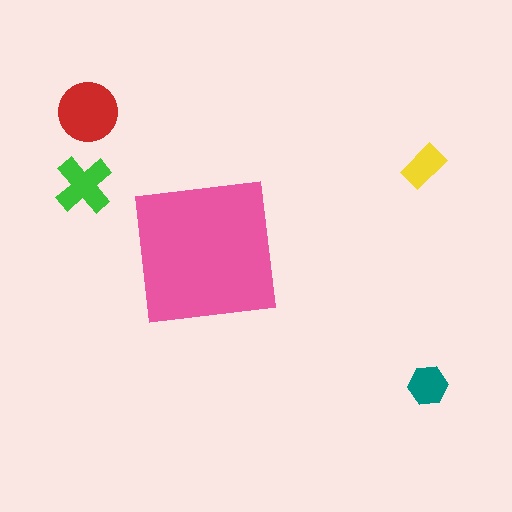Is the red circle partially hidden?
No, the red circle is fully visible.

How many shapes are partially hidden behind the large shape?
0 shapes are partially hidden.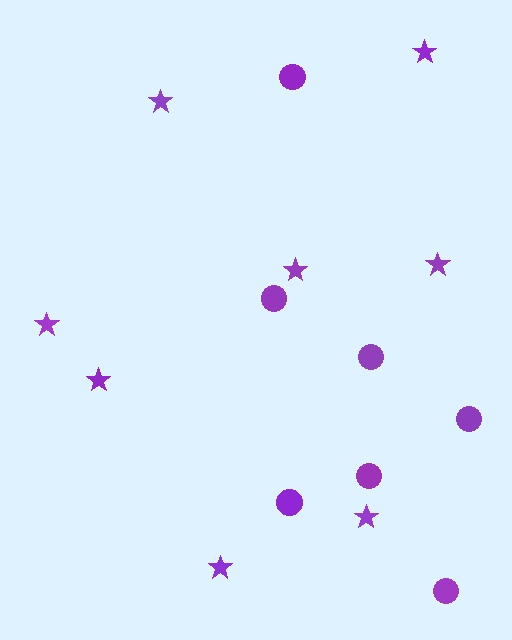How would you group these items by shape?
There are 2 groups: one group of stars (8) and one group of circles (7).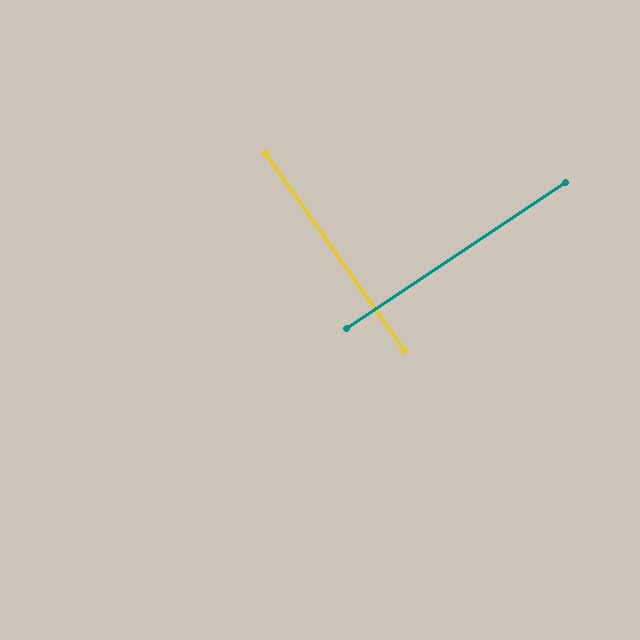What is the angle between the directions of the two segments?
Approximately 88 degrees.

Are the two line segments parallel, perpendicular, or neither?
Perpendicular — they meet at approximately 88°.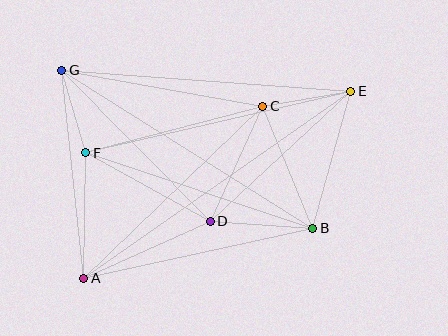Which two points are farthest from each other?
Points A and E are farthest from each other.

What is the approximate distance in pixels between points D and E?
The distance between D and E is approximately 191 pixels.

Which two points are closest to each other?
Points F and G are closest to each other.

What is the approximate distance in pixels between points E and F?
The distance between E and F is approximately 272 pixels.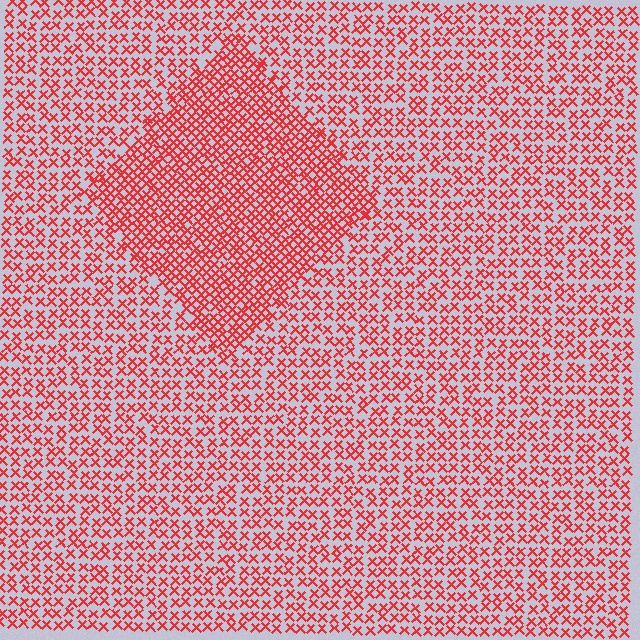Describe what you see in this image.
The image contains small red elements arranged at two different densities. A diamond-shaped region is visible where the elements are more densely packed than the surrounding area.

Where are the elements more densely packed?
The elements are more densely packed inside the diamond boundary.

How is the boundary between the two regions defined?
The boundary is defined by a change in element density (approximately 1.7x ratio). All elements are the same color, size, and shape.